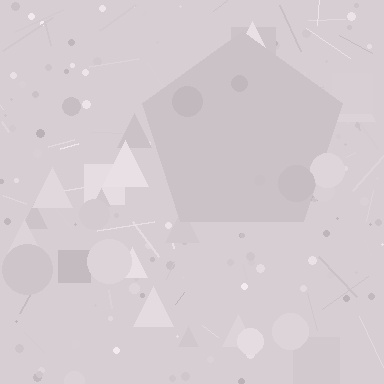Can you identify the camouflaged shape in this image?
The camouflaged shape is a pentagon.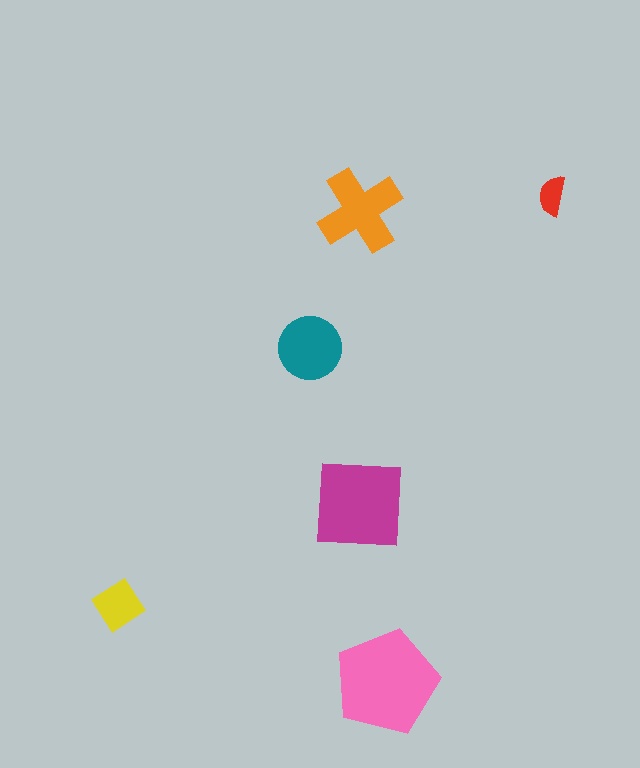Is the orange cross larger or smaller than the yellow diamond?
Larger.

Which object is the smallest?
The red semicircle.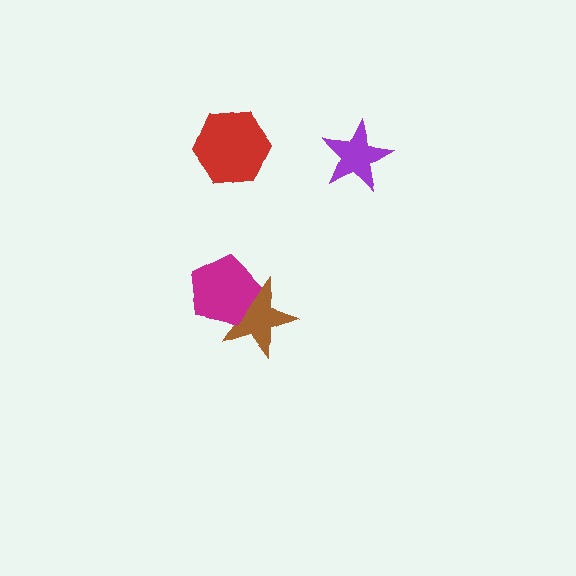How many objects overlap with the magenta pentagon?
1 object overlaps with the magenta pentagon.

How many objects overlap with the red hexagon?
0 objects overlap with the red hexagon.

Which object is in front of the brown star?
The magenta pentagon is in front of the brown star.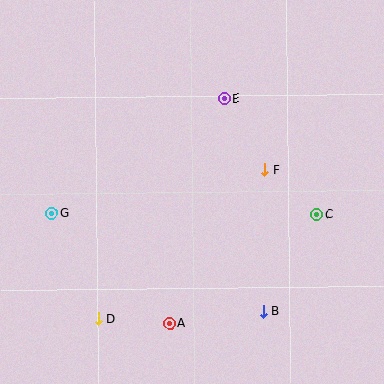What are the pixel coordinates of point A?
Point A is at (170, 323).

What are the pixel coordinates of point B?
Point B is at (264, 311).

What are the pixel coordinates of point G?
Point G is at (52, 213).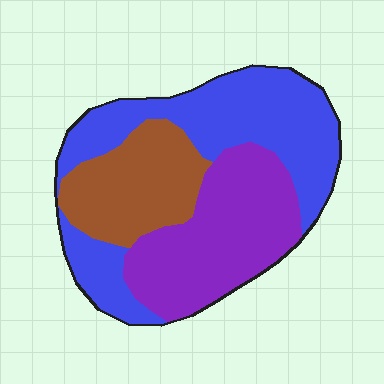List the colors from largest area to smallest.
From largest to smallest: blue, purple, brown.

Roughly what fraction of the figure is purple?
Purple takes up about one third (1/3) of the figure.